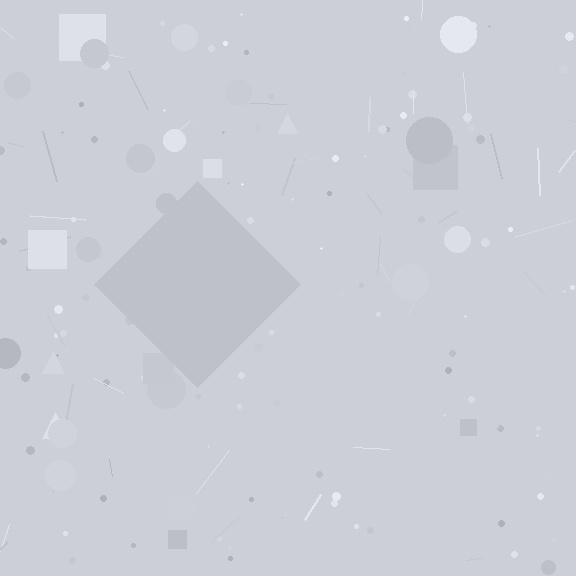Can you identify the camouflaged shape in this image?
The camouflaged shape is a diamond.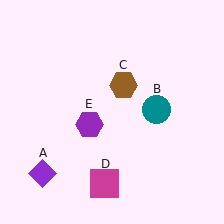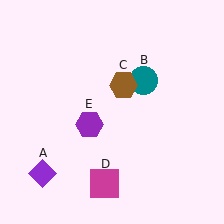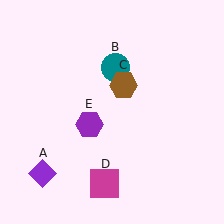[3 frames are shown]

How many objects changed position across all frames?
1 object changed position: teal circle (object B).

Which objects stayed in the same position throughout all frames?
Purple diamond (object A) and brown hexagon (object C) and magenta square (object D) and purple hexagon (object E) remained stationary.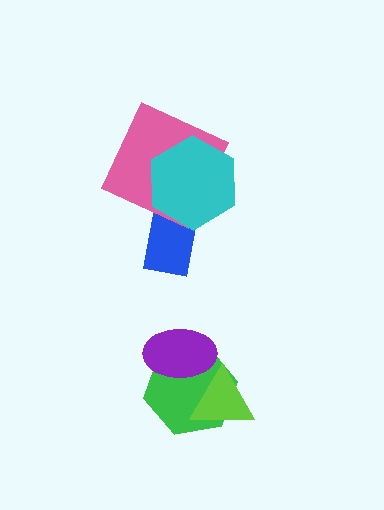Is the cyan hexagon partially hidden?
No, no other shape covers it.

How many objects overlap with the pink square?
2 objects overlap with the pink square.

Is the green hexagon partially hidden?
Yes, it is partially covered by another shape.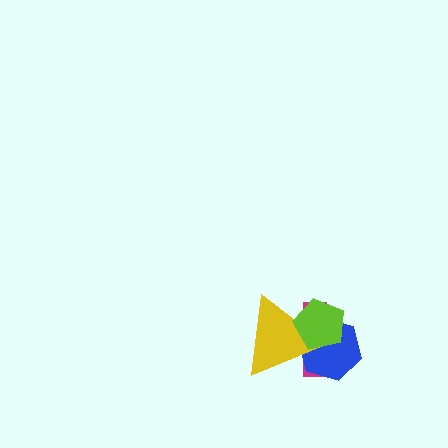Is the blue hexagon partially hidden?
Yes, it is partially covered by another shape.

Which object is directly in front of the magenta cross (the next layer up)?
The blue hexagon is directly in front of the magenta cross.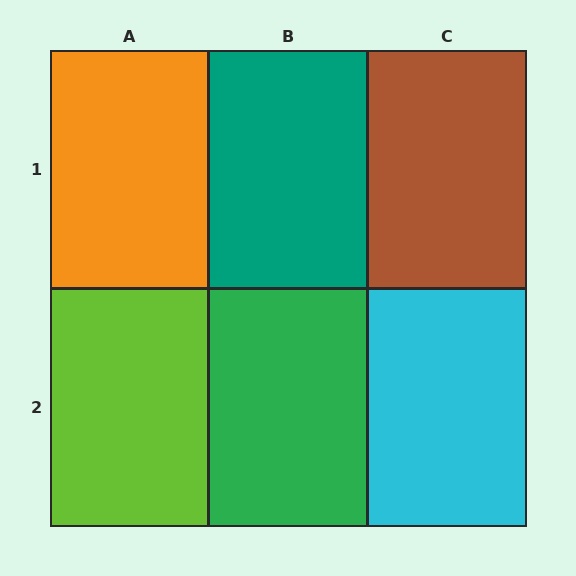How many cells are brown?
1 cell is brown.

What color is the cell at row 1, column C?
Brown.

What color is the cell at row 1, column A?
Orange.